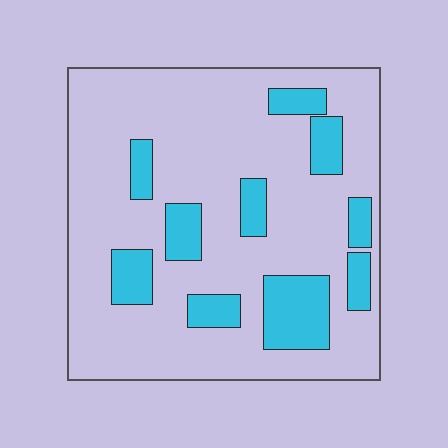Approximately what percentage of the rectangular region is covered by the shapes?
Approximately 20%.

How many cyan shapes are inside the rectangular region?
10.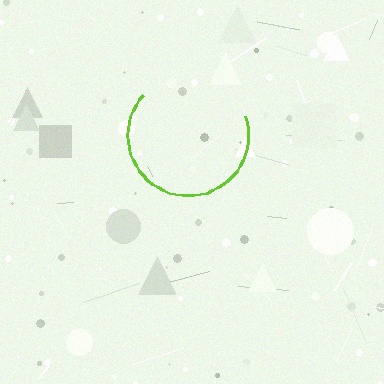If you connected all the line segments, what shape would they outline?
They would outline a circle.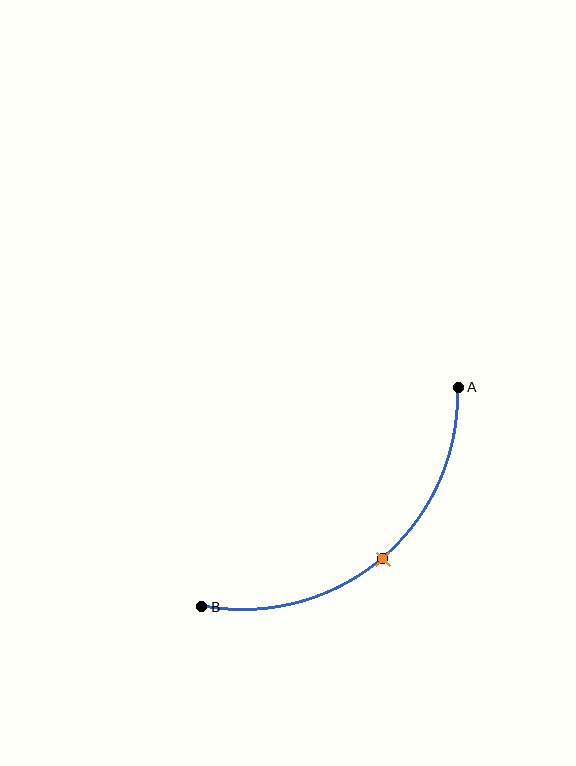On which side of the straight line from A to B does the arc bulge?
The arc bulges below and to the right of the straight line connecting A and B.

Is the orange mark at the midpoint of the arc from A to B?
Yes. The orange mark lies on the arc at equal arc-length from both A and B — it is the arc midpoint.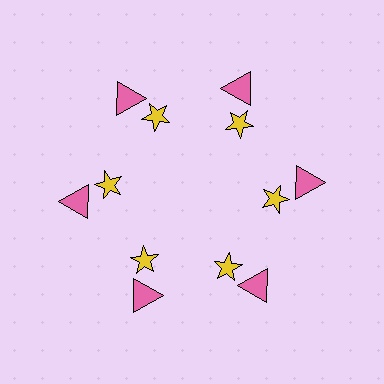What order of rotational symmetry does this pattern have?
This pattern has 6-fold rotational symmetry.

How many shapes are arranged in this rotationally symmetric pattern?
There are 12 shapes, arranged in 6 groups of 2.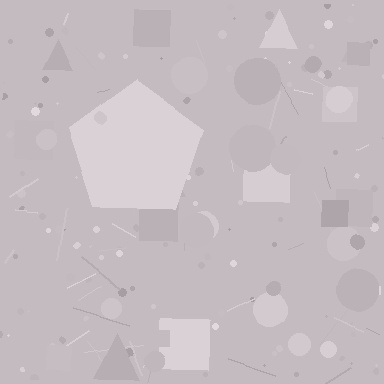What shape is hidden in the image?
A pentagon is hidden in the image.